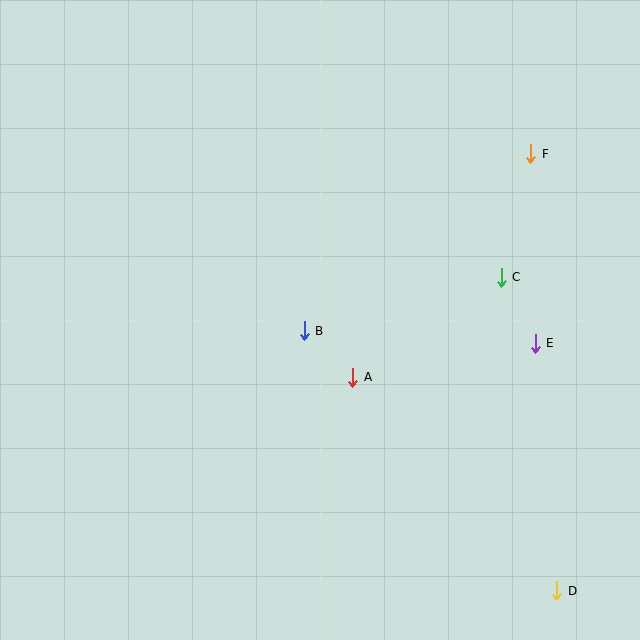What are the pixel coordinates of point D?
Point D is at (557, 591).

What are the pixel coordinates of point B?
Point B is at (304, 331).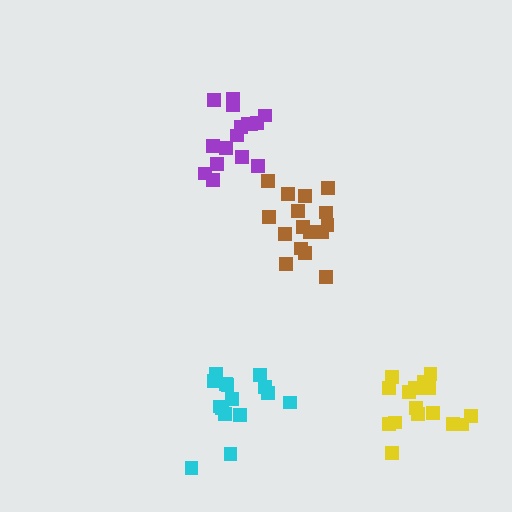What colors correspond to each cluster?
The clusters are colored: brown, cyan, purple, yellow.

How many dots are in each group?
Group 1: 17 dots, Group 2: 15 dots, Group 3: 16 dots, Group 4: 16 dots (64 total).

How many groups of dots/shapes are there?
There are 4 groups.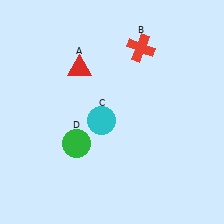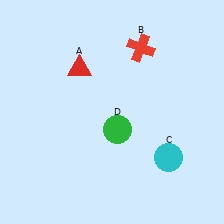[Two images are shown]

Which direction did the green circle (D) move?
The green circle (D) moved right.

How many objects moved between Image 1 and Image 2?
2 objects moved between the two images.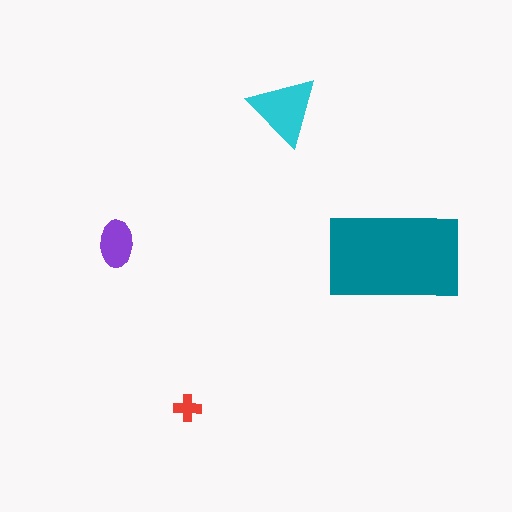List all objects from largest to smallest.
The teal rectangle, the cyan triangle, the purple ellipse, the red cross.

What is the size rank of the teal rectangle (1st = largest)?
1st.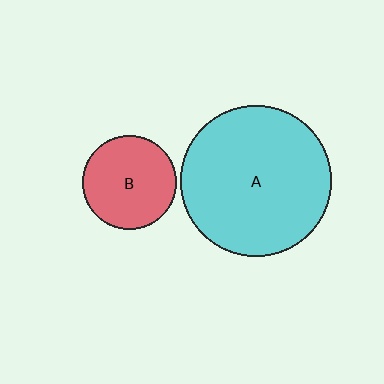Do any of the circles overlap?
No, none of the circles overlap.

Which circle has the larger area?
Circle A (cyan).